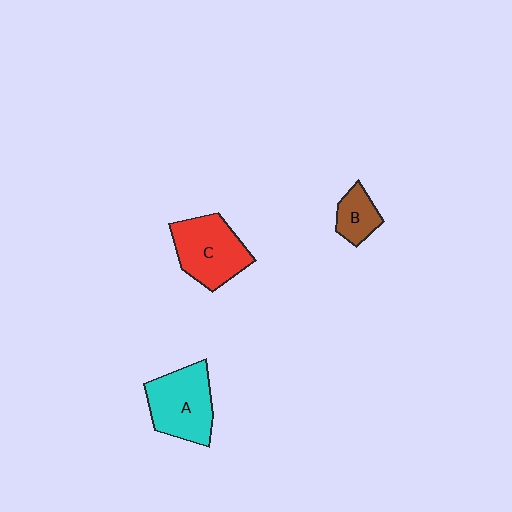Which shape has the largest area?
Shape A (cyan).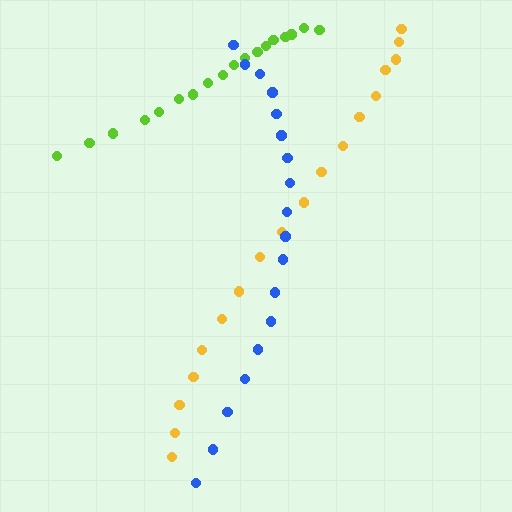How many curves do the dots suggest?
There are 3 distinct paths.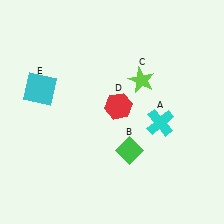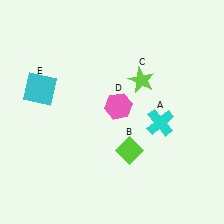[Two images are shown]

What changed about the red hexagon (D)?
In Image 1, D is red. In Image 2, it changed to pink.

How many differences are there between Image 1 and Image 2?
There are 2 differences between the two images.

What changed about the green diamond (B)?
In Image 1, B is green. In Image 2, it changed to lime.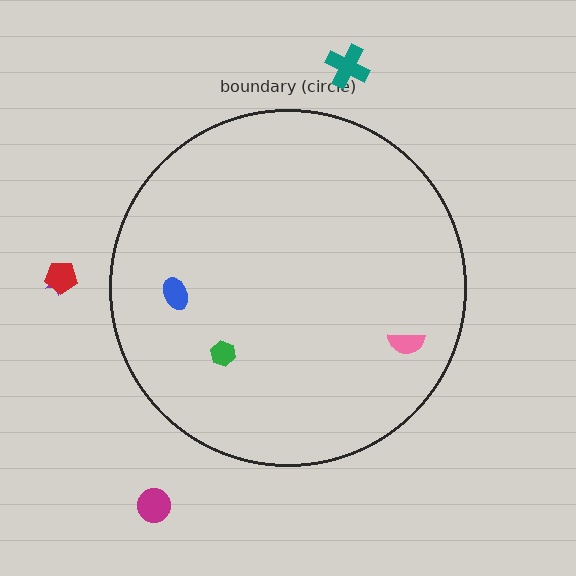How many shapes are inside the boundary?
3 inside, 4 outside.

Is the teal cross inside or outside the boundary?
Outside.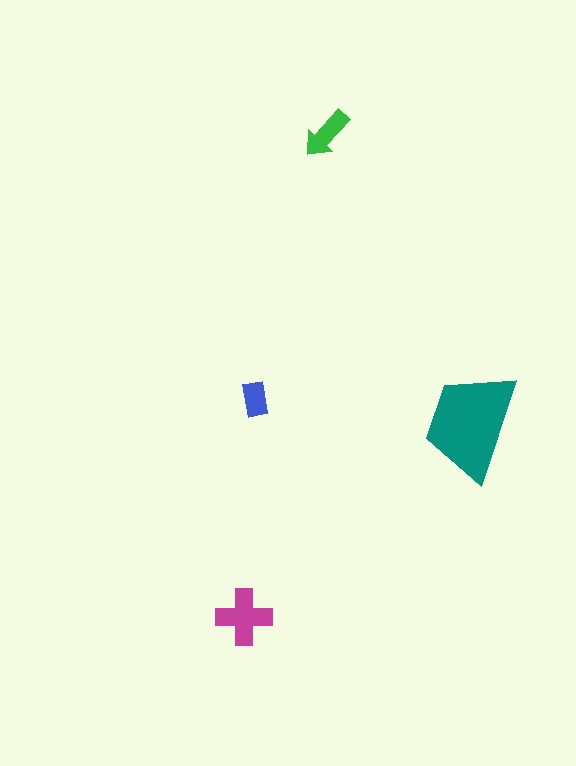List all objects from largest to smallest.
The teal trapezoid, the magenta cross, the green arrow, the blue rectangle.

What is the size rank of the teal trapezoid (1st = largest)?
1st.